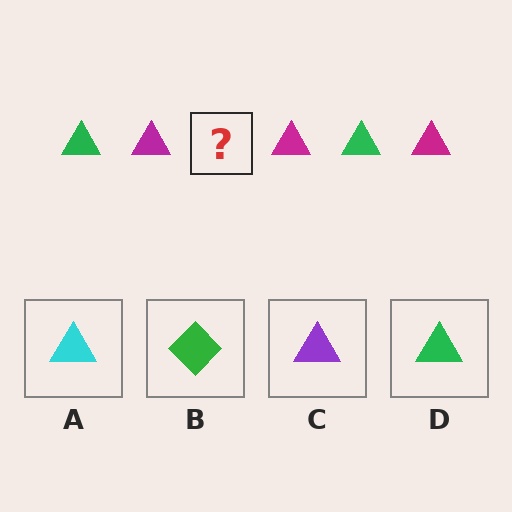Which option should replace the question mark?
Option D.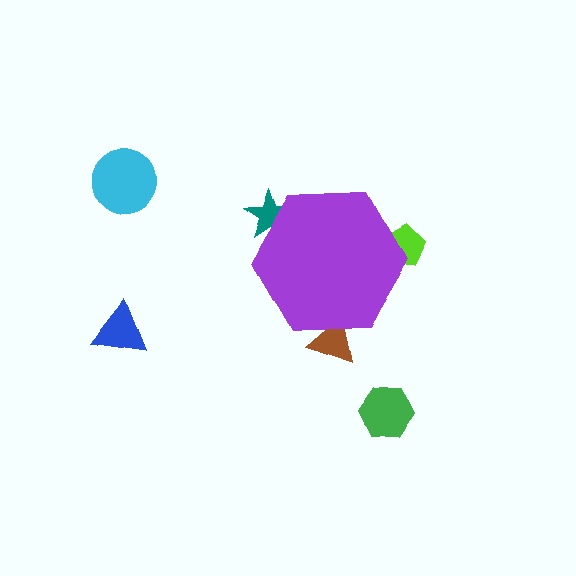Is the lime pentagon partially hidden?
Yes, the lime pentagon is partially hidden behind the purple hexagon.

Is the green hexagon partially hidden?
No, the green hexagon is fully visible.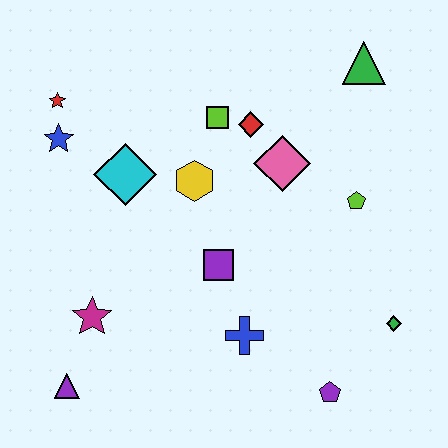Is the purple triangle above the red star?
No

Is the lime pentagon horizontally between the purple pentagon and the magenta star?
No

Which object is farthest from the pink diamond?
The purple triangle is farthest from the pink diamond.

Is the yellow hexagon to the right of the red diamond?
No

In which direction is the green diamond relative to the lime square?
The green diamond is below the lime square.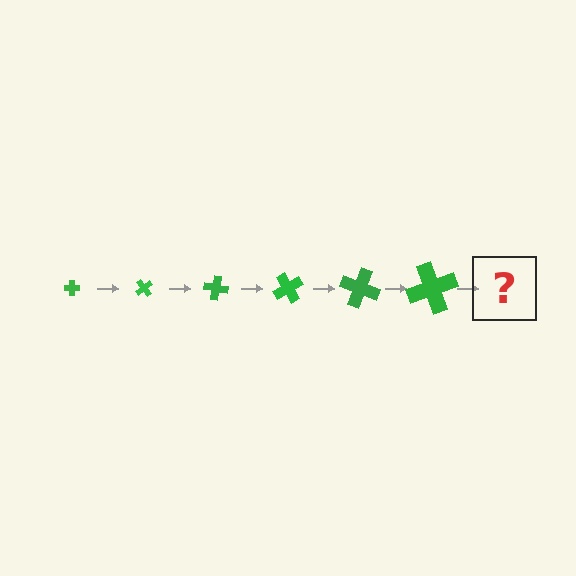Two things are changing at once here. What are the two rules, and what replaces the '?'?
The two rules are that the cross grows larger each step and it rotates 50 degrees each step. The '?' should be a cross, larger than the previous one and rotated 300 degrees from the start.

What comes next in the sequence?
The next element should be a cross, larger than the previous one and rotated 300 degrees from the start.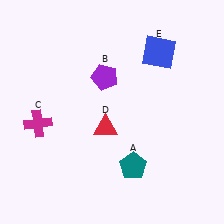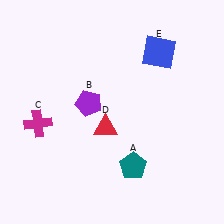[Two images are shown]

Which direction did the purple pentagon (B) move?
The purple pentagon (B) moved down.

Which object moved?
The purple pentagon (B) moved down.